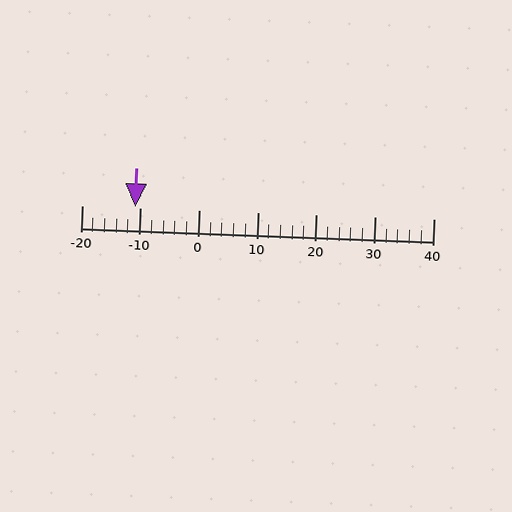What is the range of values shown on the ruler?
The ruler shows values from -20 to 40.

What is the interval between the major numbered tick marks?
The major tick marks are spaced 10 units apart.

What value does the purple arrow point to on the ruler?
The purple arrow points to approximately -11.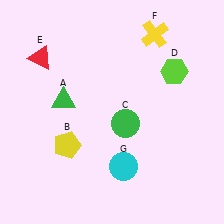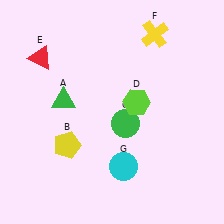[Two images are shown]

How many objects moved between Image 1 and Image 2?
1 object moved between the two images.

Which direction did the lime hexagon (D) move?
The lime hexagon (D) moved left.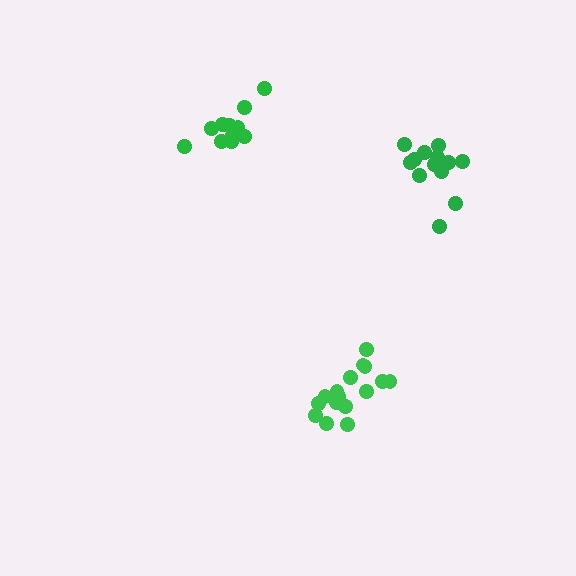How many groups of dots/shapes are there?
There are 3 groups.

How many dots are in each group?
Group 1: 12 dots, Group 2: 16 dots, Group 3: 13 dots (41 total).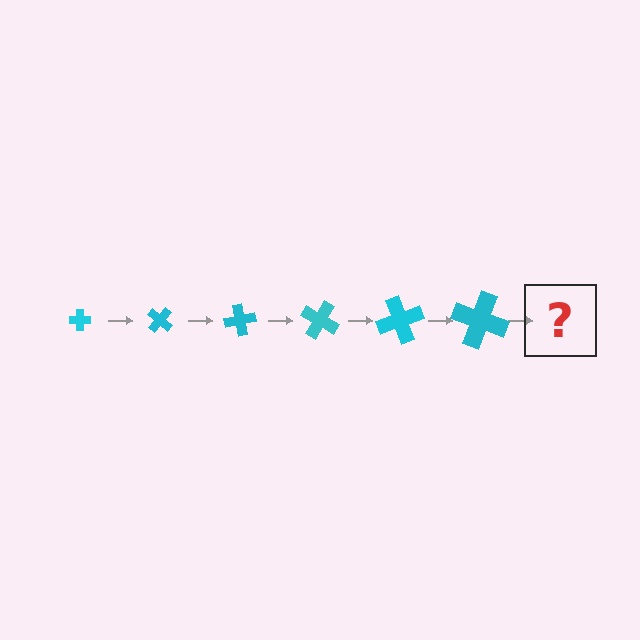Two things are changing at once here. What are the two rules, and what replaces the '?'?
The two rules are that the cross grows larger each step and it rotates 40 degrees each step. The '?' should be a cross, larger than the previous one and rotated 240 degrees from the start.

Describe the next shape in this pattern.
It should be a cross, larger than the previous one and rotated 240 degrees from the start.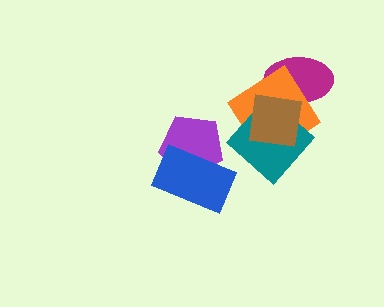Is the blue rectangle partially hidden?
No, no other shape covers it.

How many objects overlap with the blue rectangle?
1 object overlaps with the blue rectangle.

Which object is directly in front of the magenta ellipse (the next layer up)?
The orange diamond is directly in front of the magenta ellipse.